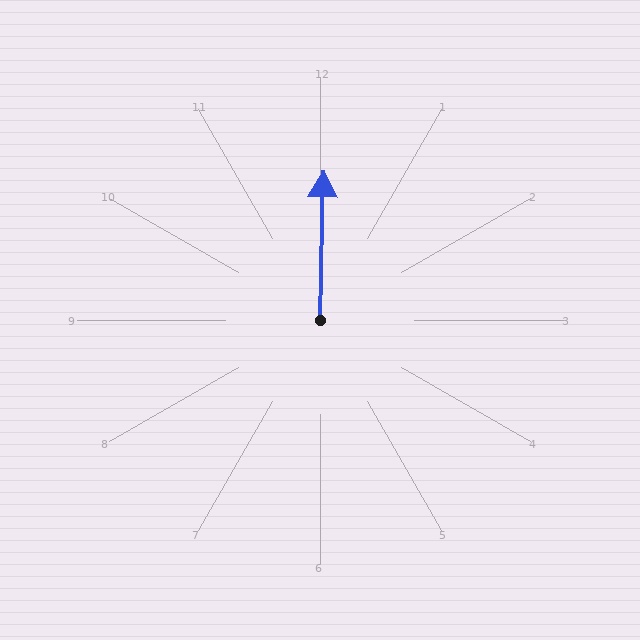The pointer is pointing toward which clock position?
Roughly 12 o'clock.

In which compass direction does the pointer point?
North.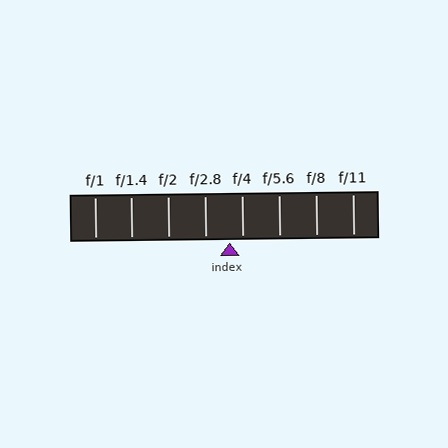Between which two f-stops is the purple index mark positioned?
The index mark is between f/2.8 and f/4.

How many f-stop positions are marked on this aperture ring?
There are 8 f-stop positions marked.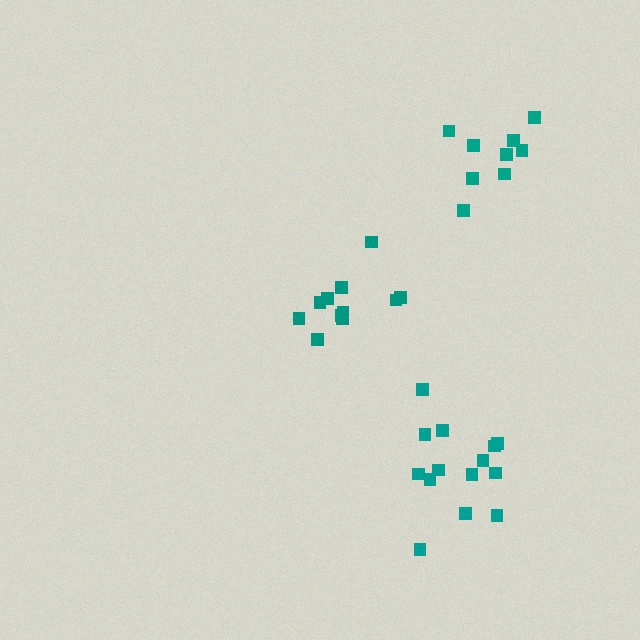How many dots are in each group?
Group 1: 11 dots, Group 2: 9 dots, Group 3: 14 dots (34 total).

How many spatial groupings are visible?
There are 3 spatial groupings.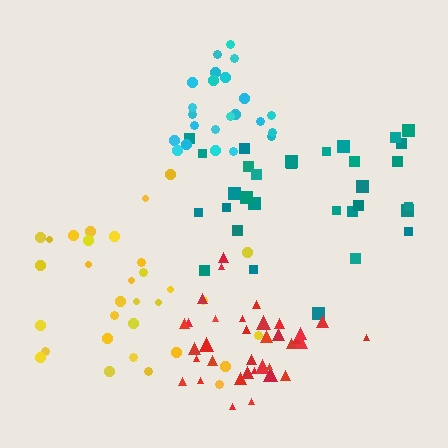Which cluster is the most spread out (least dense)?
Teal.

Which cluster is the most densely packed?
Red.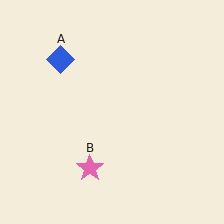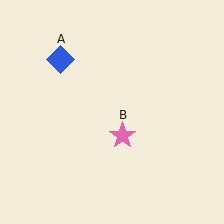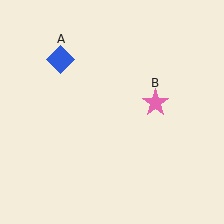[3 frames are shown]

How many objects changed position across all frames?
1 object changed position: pink star (object B).